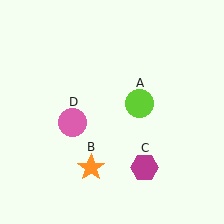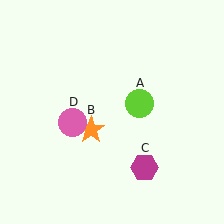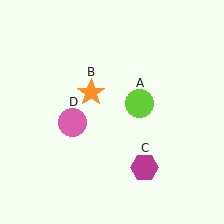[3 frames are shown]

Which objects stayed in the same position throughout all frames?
Lime circle (object A) and magenta hexagon (object C) and pink circle (object D) remained stationary.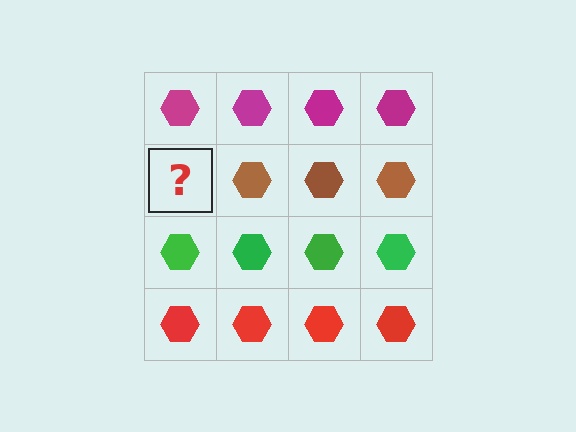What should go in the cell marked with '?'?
The missing cell should contain a brown hexagon.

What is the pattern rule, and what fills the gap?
The rule is that each row has a consistent color. The gap should be filled with a brown hexagon.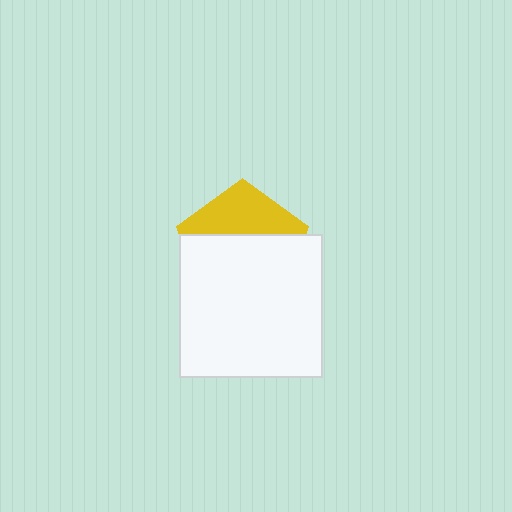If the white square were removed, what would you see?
You would see the complete yellow pentagon.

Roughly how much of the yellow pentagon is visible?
A small part of it is visible (roughly 36%).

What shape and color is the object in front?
The object in front is a white square.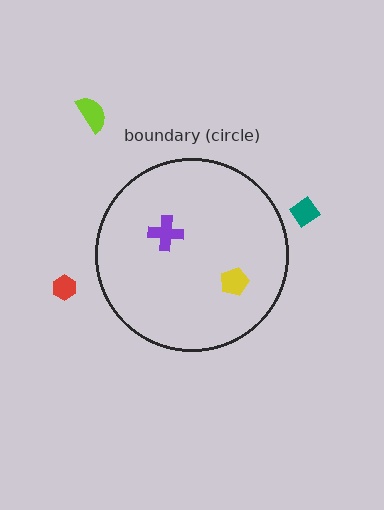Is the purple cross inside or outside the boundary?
Inside.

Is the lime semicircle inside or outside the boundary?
Outside.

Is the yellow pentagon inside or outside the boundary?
Inside.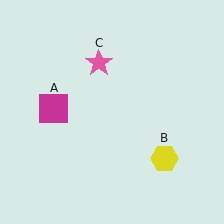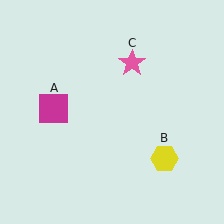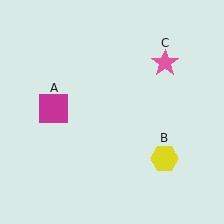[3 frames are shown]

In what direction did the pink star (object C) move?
The pink star (object C) moved right.